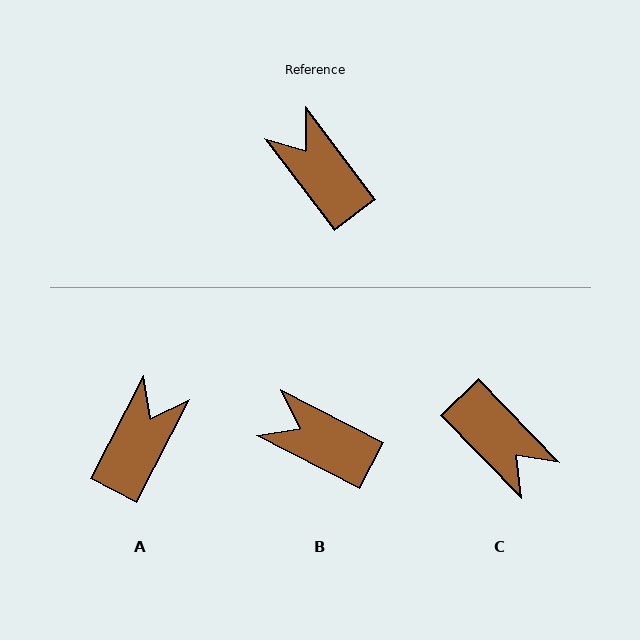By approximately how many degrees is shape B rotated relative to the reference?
Approximately 26 degrees counter-clockwise.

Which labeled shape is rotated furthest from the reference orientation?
C, about 173 degrees away.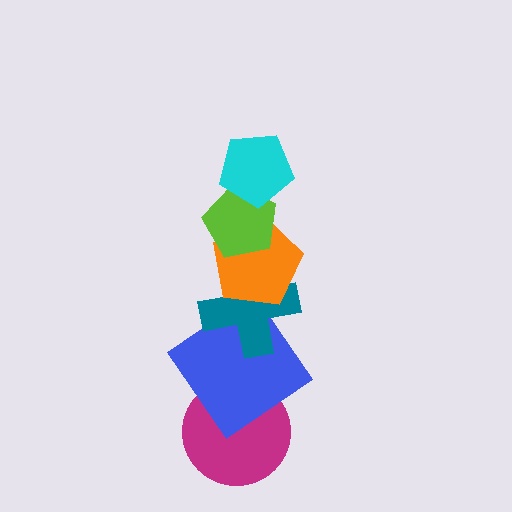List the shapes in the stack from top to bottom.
From top to bottom: the cyan pentagon, the lime pentagon, the orange pentagon, the teal cross, the blue diamond, the magenta circle.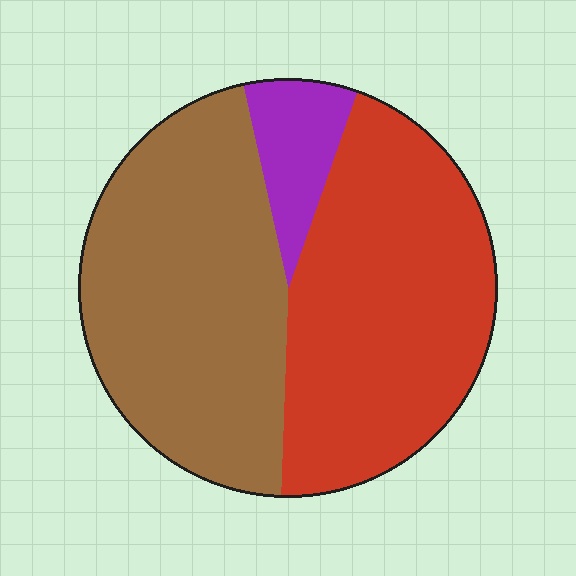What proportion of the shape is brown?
Brown takes up about one half (1/2) of the shape.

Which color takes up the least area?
Purple, at roughly 10%.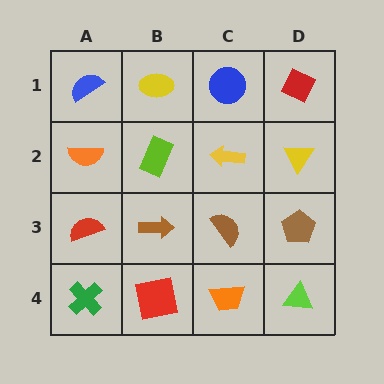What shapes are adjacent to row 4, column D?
A brown pentagon (row 3, column D), an orange trapezoid (row 4, column C).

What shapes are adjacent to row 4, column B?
A brown arrow (row 3, column B), a green cross (row 4, column A), an orange trapezoid (row 4, column C).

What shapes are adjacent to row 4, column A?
A red semicircle (row 3, column A), a red square (row 4, column B).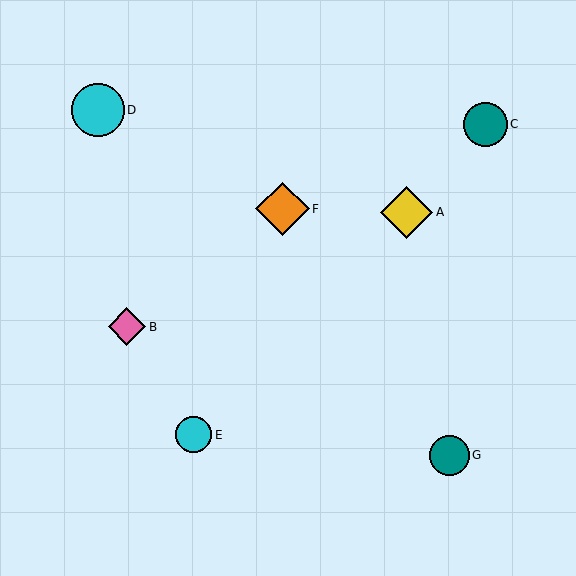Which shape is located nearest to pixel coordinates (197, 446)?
The cyan circle (labeled E) at (194, 435) is nearest to that location.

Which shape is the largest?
The orange diamond (labeled F) is the largest.